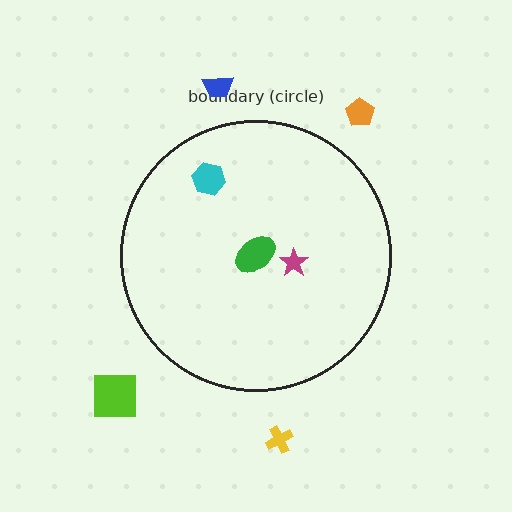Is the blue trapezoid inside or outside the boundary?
Outside.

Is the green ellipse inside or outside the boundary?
Inside.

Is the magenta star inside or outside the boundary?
Inside.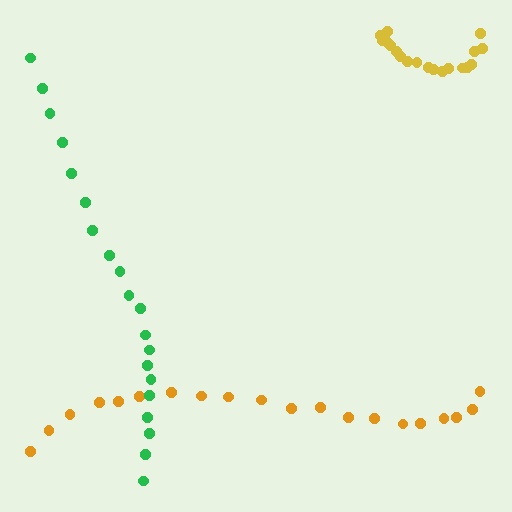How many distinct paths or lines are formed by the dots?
There are 3 distinct paths.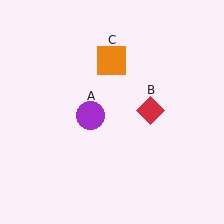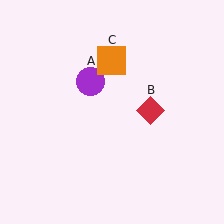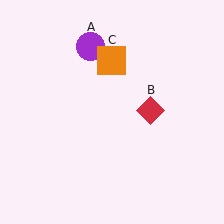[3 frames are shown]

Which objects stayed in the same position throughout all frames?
Red diamond (object B) and orange square (object C) remained stationary.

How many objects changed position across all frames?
1 object changed position: purple circle (object A).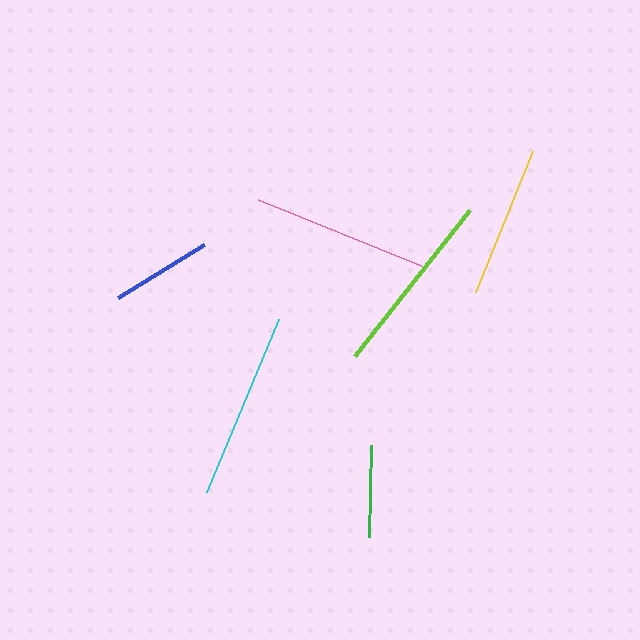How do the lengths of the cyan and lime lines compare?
The cyan and lime lines are approximately the same length.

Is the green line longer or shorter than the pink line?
The pink line is longer than the green line.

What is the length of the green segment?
The green segment is approximately 92 pixels long.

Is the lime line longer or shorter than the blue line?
The lime line is longer than the blue line.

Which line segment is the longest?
The cyan line is the longest at approximately 187 pixels.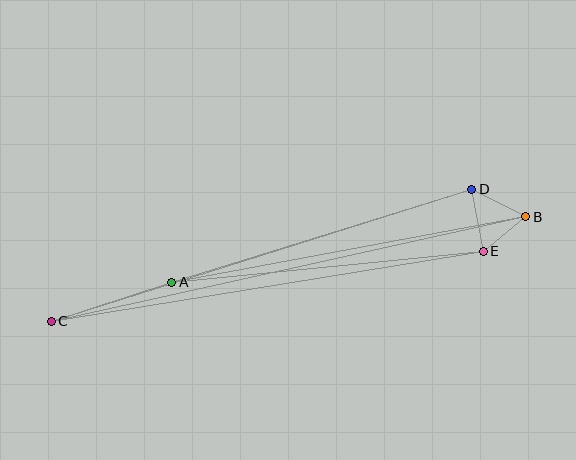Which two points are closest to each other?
Points B and E are closest to each other.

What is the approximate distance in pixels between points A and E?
The distance between A and E is approximately 313 pixels.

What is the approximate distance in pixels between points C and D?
The distance between C and D is approximately 441 pixels.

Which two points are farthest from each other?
Points B and C are farthest from each other.